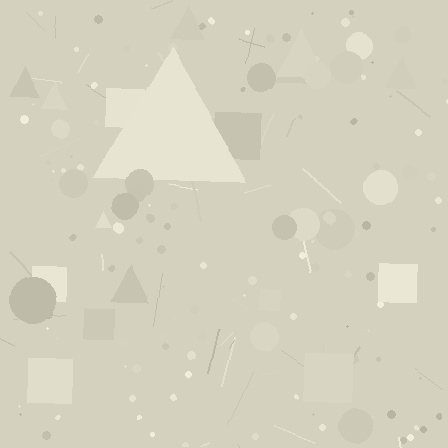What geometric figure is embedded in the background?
A triangle is embedded in the background.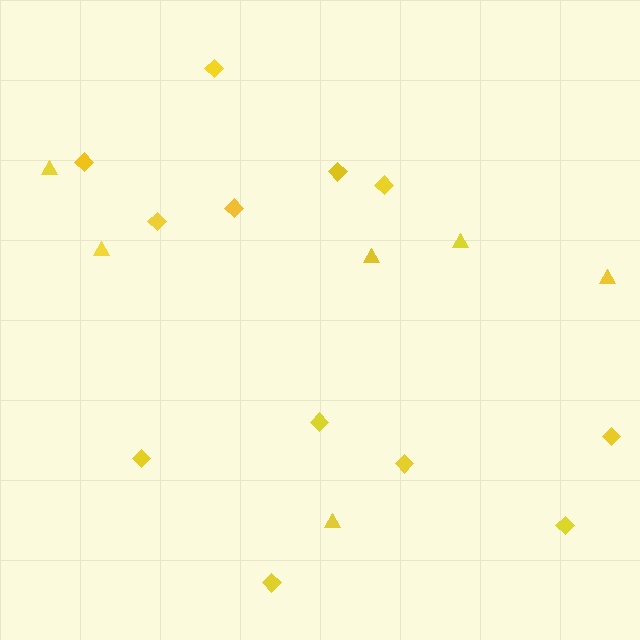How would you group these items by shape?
There are 2 groups: one group of triangles (6) and one group of diamonds (12).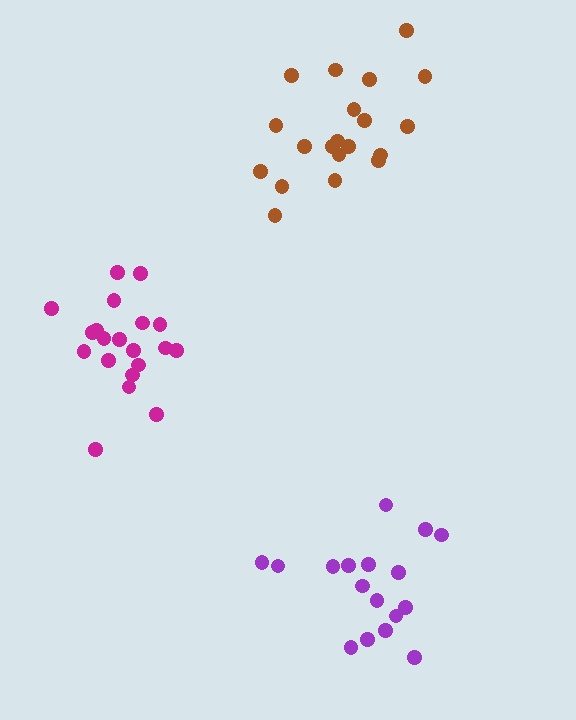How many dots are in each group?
Group 1: 20 dots, Group 2: 20 dots, Group 3: 17 dots (57 total).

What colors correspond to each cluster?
The clusters are colored: brown, magenta, purple.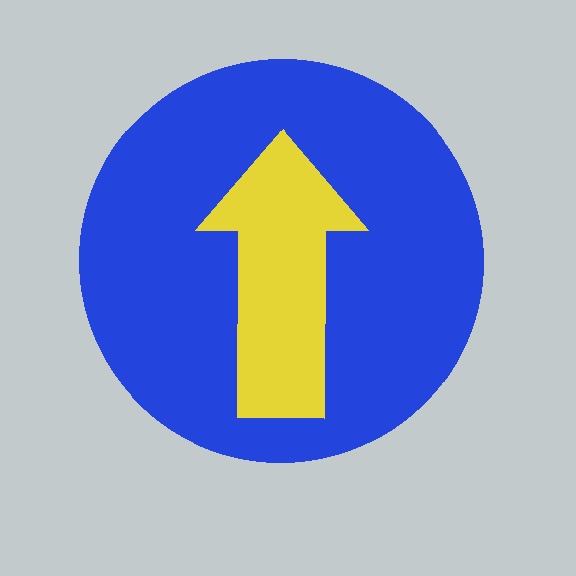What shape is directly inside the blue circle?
The yellow arrow.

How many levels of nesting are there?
2.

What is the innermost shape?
The yellow arrow.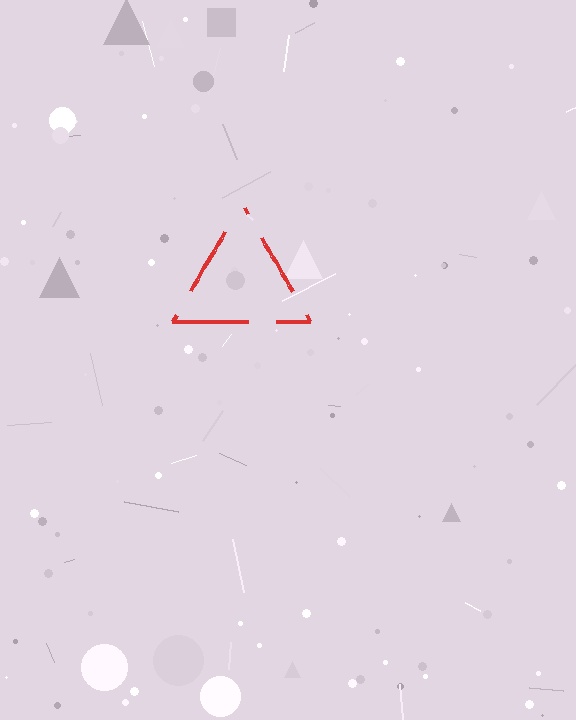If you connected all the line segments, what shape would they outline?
They would outline a triangle.